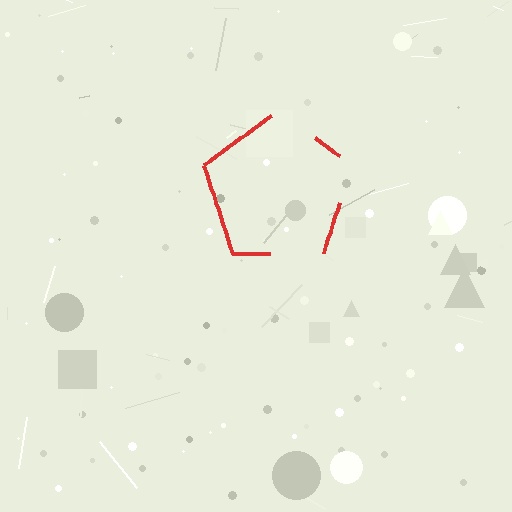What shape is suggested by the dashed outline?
The dashed outline suggests a pentagon.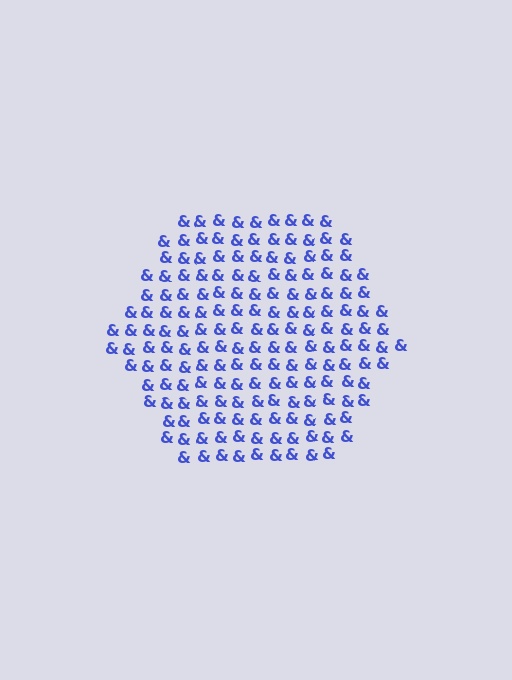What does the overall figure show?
The overall figure shows a hexagon.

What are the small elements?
The small elements are ampersands.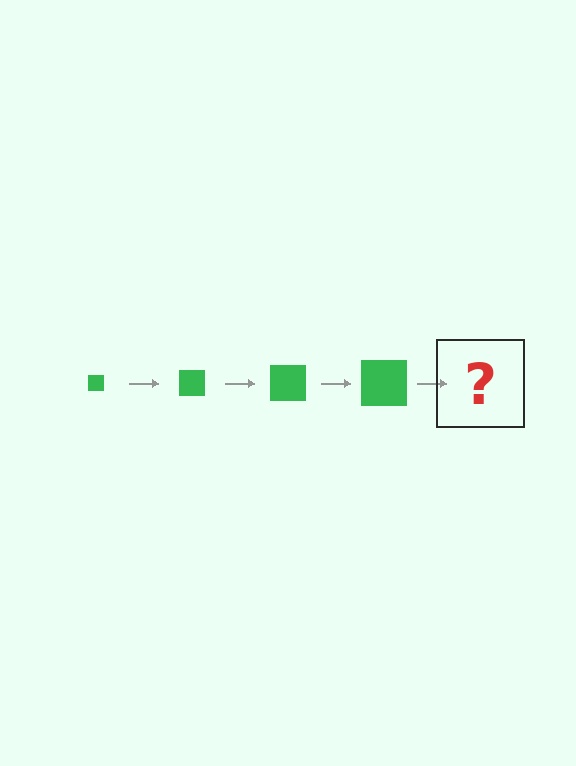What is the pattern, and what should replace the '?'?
The pattern is that the square gets progressively larger each step. The '?' should be a green square, larger than the previous one.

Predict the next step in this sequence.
The next step is a green square, larger than the previous one.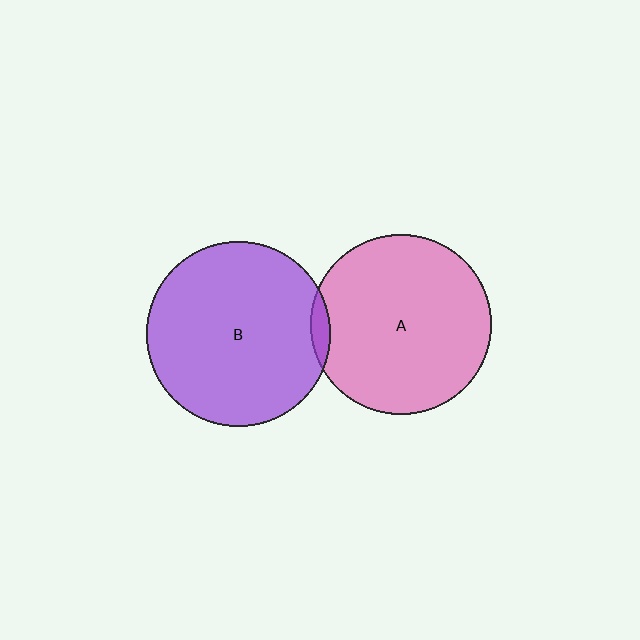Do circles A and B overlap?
Yes.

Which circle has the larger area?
Circle B (purple).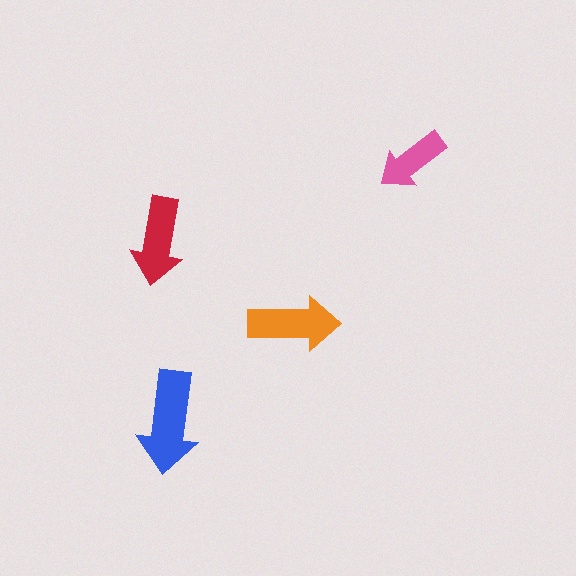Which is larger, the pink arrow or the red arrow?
The red one.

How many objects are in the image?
There are 4 objects in the image.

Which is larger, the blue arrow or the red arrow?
The blue one.